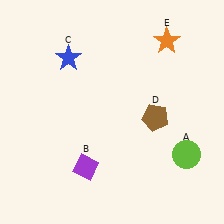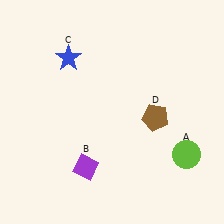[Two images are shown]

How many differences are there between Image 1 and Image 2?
There is 1 difference between the two images.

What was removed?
The orange star (E) was removed in Image 2.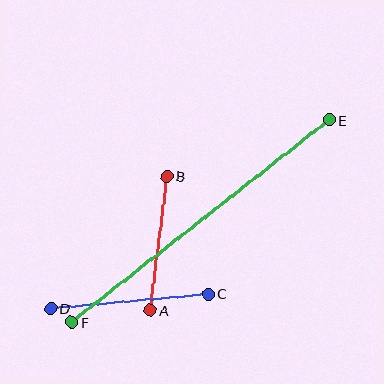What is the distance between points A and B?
The distance is approximately 135 pixels.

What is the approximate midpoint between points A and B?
The midpoint is at approximately (158, 243) pixels.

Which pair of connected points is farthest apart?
Points E and F are farthest apart.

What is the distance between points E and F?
The distance is approximately 327 pixels.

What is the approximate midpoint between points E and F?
The midpoint is at approximately (200, 221) pixels.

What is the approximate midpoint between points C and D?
The midpoint is at approximately (130, 301) pixels.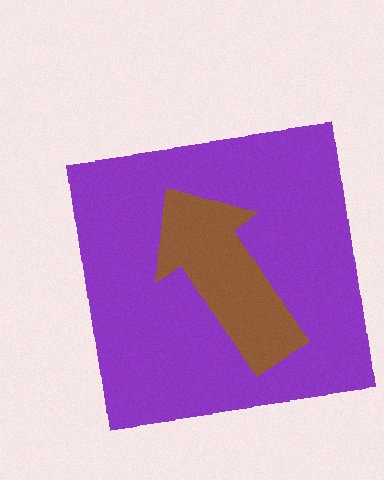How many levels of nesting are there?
2.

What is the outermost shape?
The purple square.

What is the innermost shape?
The brown arrow.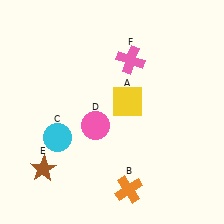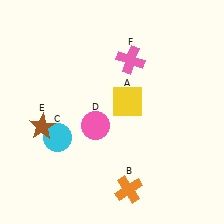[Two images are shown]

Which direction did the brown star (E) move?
The brown star (E) moved up.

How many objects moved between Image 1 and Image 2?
1 object moved between the two images.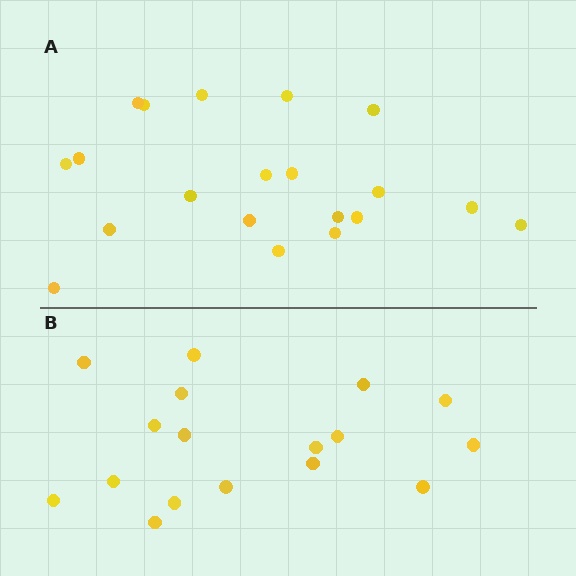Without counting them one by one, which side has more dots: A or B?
Region A (the top region) has more dots.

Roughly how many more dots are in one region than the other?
Region A has just a few more — roughly 2 or 3 more dots than region B.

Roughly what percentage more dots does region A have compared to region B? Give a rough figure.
About 20% more.